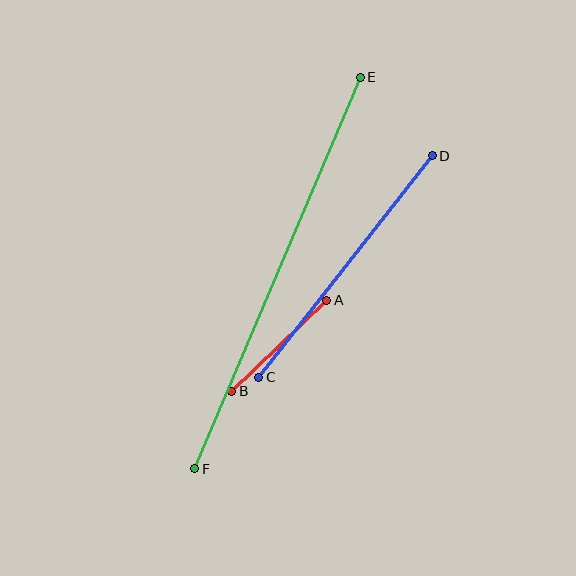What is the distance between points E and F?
The distance is approximately 425 pixels.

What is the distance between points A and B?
The distance is approximately 132 pixels.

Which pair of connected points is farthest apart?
Points E and F are farthest apart.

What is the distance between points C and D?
The distance is approximately 281 pixels.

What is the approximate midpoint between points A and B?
The midpoint is at approximately (279, 346) pixels.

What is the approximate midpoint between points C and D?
The midpoint is at approximately (345, 266) pixels.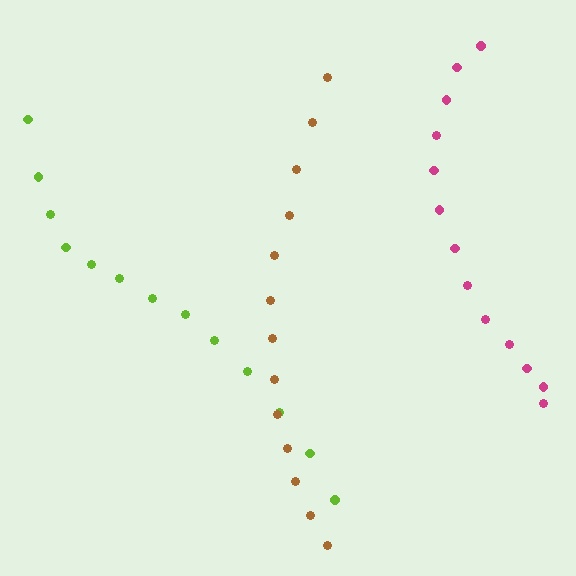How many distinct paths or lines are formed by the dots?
There are 3 distinct paths.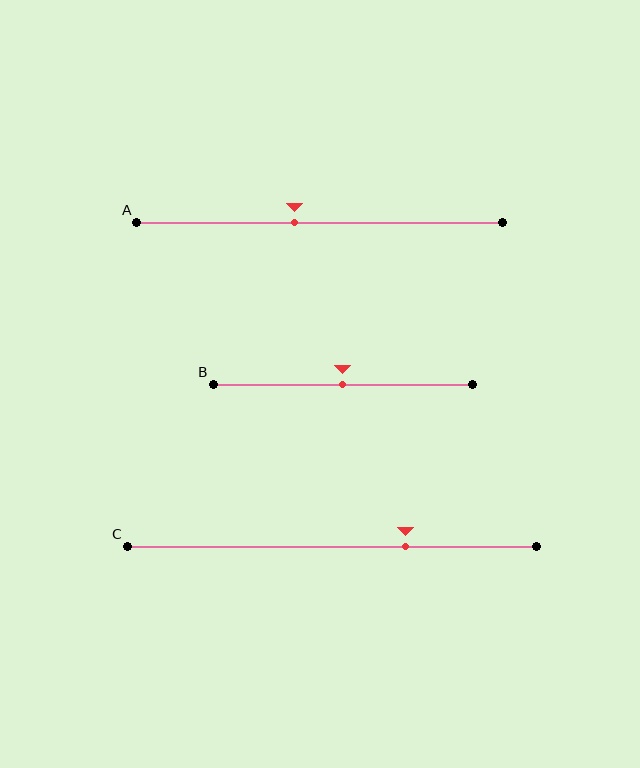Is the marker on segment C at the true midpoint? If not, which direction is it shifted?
No, the marker on segment C is shifted to the right by about 18% of the segment length.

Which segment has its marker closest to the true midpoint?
Segment B has its marker closest to the true midpoint.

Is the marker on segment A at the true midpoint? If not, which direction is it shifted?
No, the marker on segment A is shifted to the left by about 7% of the segment length.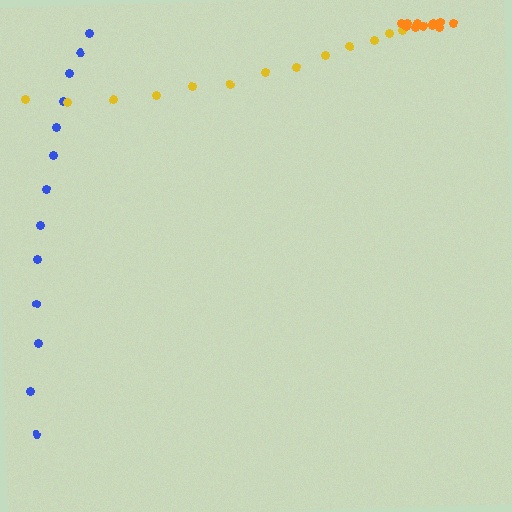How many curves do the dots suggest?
There are 3 distinct paths.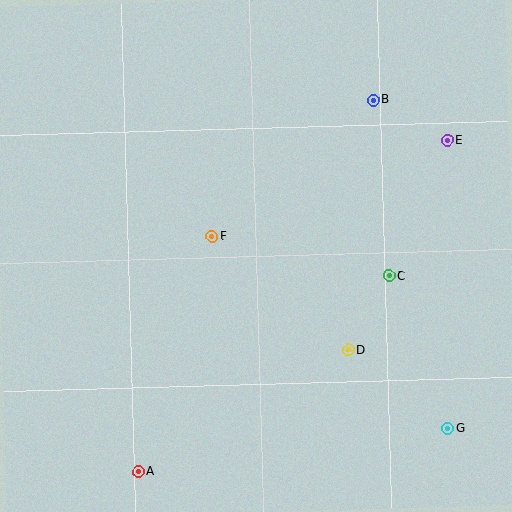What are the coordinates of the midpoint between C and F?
The midpoint between C and F is at (300, 256).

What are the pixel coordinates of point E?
Point E is at (447, 140).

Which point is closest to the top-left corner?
Point F is closest to the top-left corner.